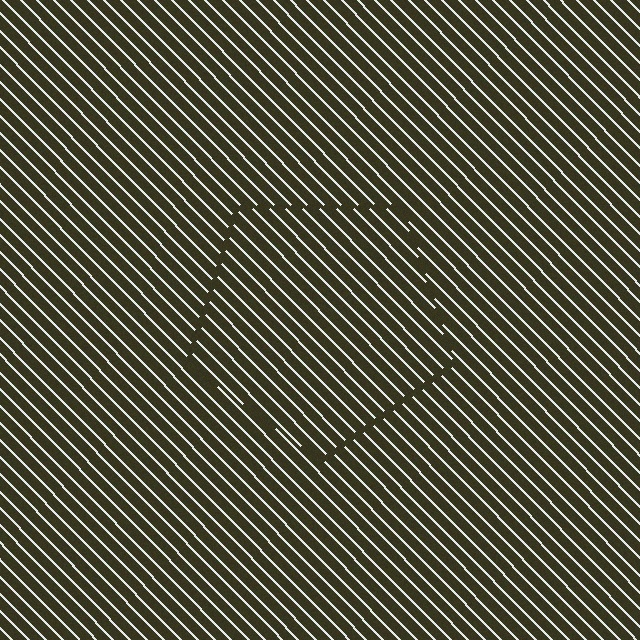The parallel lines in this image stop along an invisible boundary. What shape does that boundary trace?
An illusory pentagon. The interior of the shape contains the same grating, shifted by half a period — the contour is defined by the phase discontinuity where line-ends from the inner and outer gratings abut.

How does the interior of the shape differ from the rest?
The interior of the shape contains the same grating, shifted by half a period — the contour is defined by the phase discontinuity where line-ends from the inner and outer gratings abut.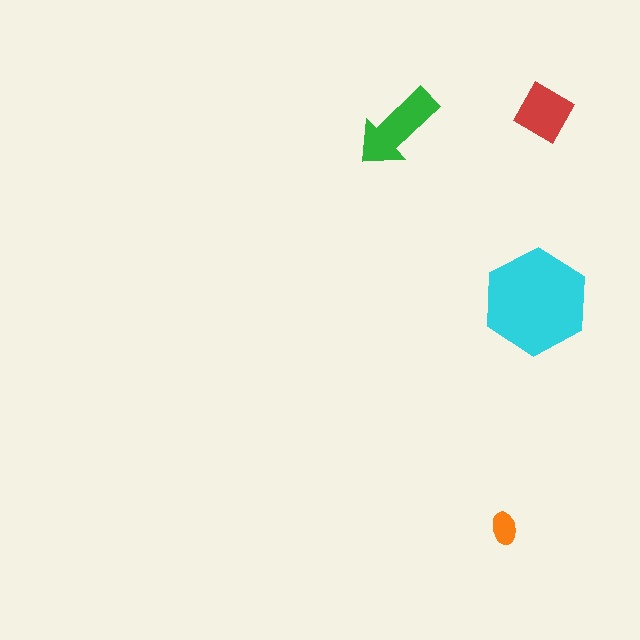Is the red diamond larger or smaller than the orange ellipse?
Larger.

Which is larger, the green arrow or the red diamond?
The green arrow.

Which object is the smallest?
The orange ellipse.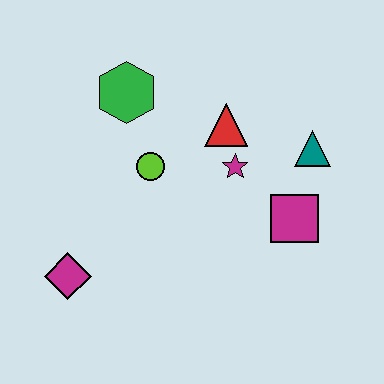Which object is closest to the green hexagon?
The lime circle is closest to the green hexagon.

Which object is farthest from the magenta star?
The magenta diamond is farthest from the magenta star.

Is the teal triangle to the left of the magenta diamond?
No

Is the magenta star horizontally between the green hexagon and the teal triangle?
Yes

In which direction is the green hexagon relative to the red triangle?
The green hexagon is to the left of the red triangle.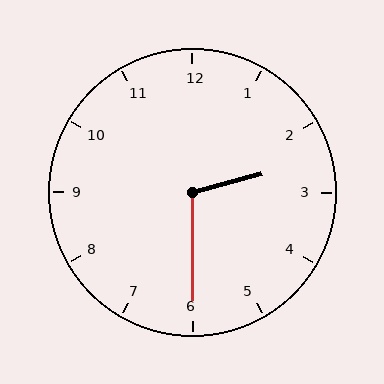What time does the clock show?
2:30.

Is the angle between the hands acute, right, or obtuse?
It is obtuse.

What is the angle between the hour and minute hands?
Approximately 105 degrees.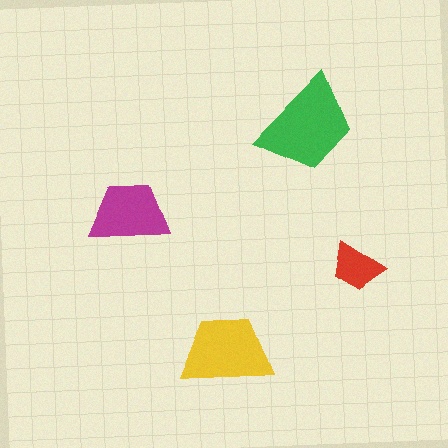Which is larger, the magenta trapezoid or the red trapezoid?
The magenta one.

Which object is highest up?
The green trapezoid is topmost.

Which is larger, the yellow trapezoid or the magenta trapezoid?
The yellow one.